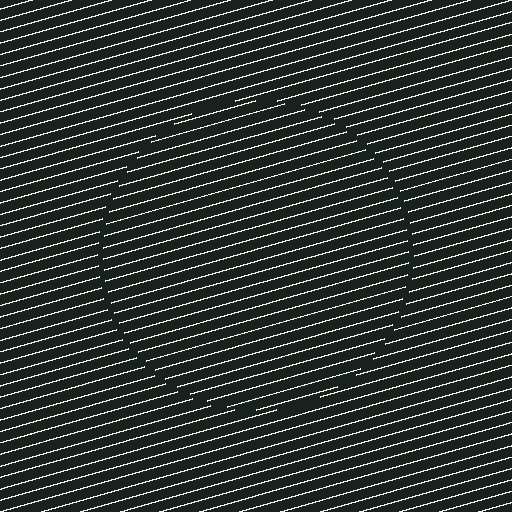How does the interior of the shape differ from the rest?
The interior of the shape contains the same grating, shifted by half a period — the contour is defined by the phase discontinuity where line-ends from the inner and outer gratings abut.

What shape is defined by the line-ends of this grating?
An illusory circle. The interior of the shape contains the same grating, shifted by half a period — the contour is defined by the phase discontinuity where line-ends from the inner and outer gratings abut.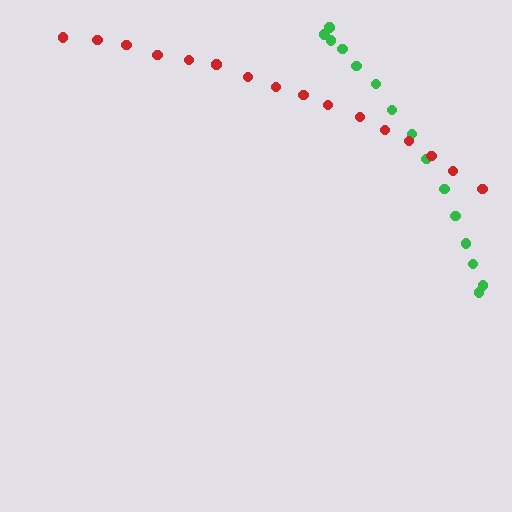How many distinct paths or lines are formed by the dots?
There are 2 distinct paths.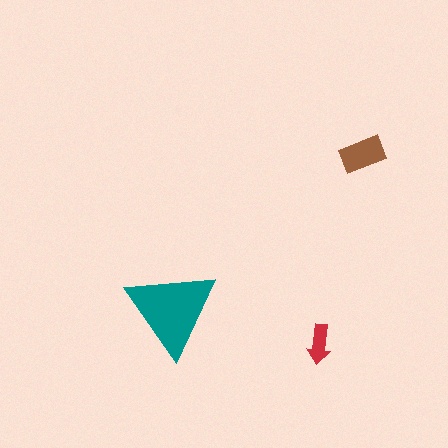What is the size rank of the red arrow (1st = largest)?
3rd.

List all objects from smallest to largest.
The red arrow, the brown rectangle, the teal triangle.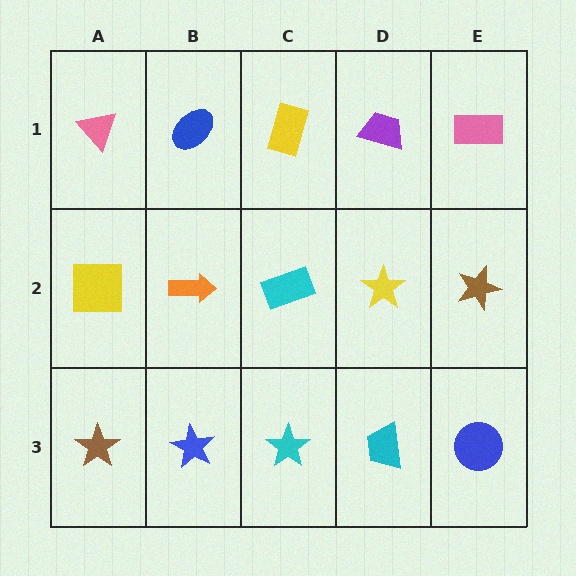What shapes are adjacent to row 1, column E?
A brown star (row 2, column E), a purple trapezoid (row 1, column D).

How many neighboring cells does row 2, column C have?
4.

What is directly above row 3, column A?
A yellow square.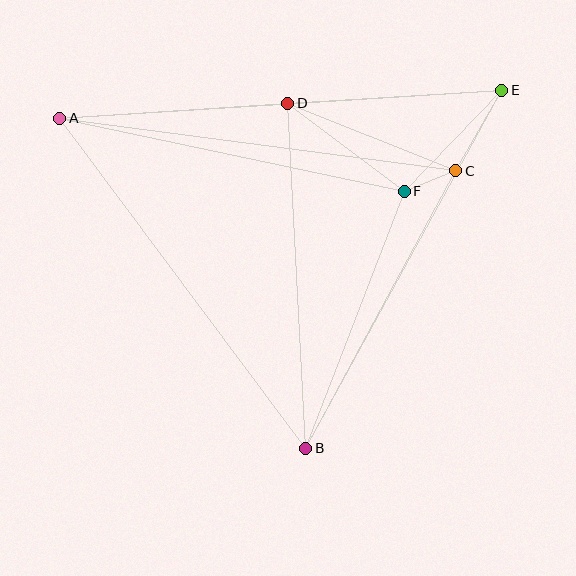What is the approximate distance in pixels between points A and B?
The distance between A and B is approximately 411 pixels.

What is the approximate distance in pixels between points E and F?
The distance between E and F is approximately 140 pixels.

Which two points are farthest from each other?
Points A and E are farthest from each other.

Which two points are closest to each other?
Points C and F are closest to each other.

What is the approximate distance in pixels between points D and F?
The distance between D and F is approximately 146 pixels.